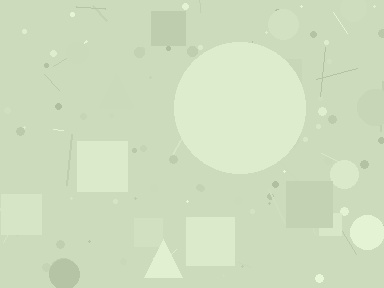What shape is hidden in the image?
A circle is hidden in the image.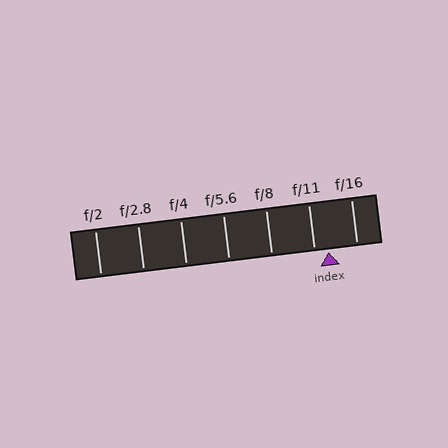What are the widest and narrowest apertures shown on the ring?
The widest aperture shown is f/2 and the narrowest is f/16.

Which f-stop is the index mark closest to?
The index mark is closest to f/11.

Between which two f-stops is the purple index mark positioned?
The index mark is between f/11 and f/16.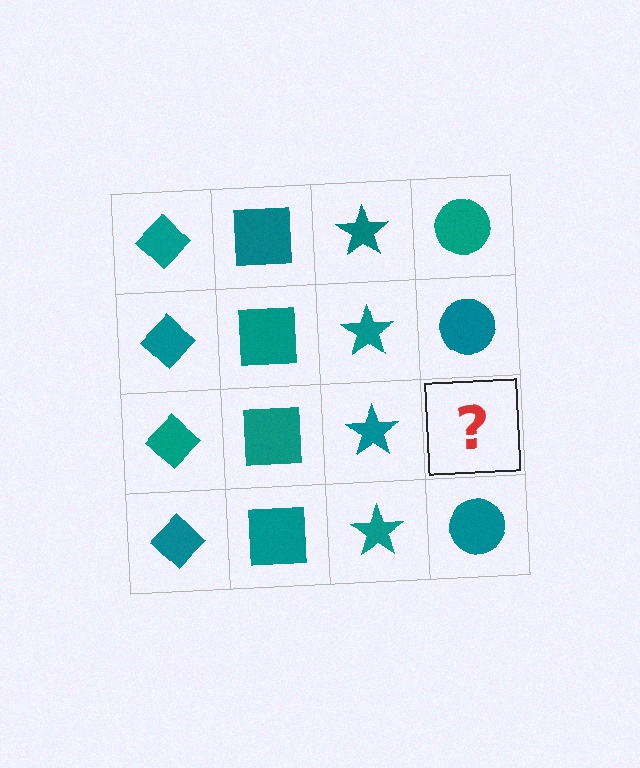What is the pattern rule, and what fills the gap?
The rule is that each column has a consistent shape. The gap should be filled with a teal circle.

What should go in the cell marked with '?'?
The missing cell should contain a teal circle.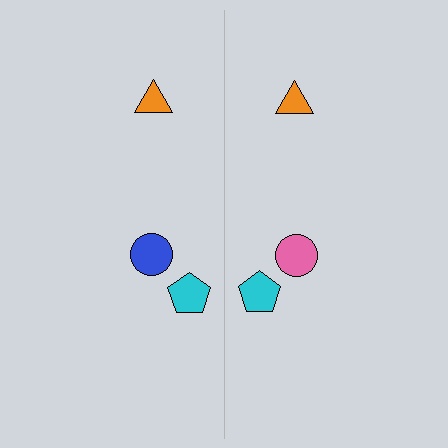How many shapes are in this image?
There are 6 shapes in this image.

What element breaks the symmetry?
The pink circle on the right side breaks the symmetry — its mirror counterpart is blue.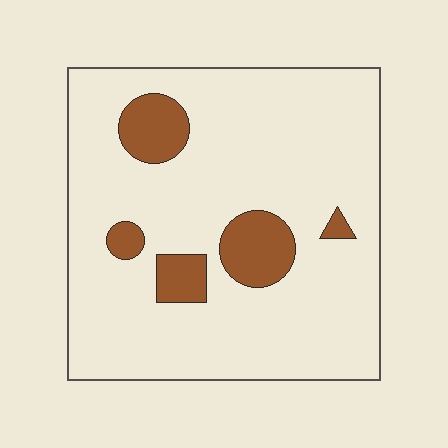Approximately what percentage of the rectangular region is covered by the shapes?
Approximately 15%.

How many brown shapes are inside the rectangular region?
5.